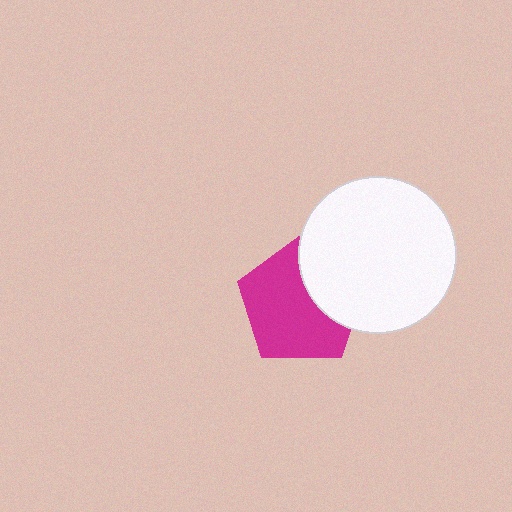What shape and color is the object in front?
The object in front is a white circle.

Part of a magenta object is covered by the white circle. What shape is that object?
It is a pentagon.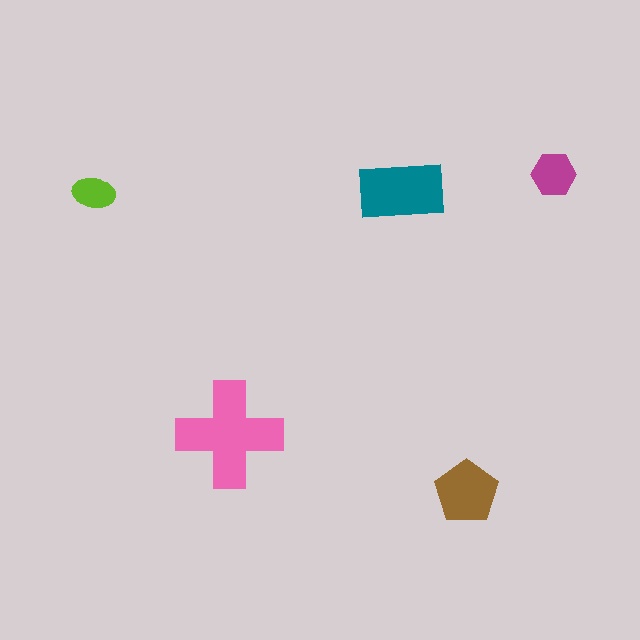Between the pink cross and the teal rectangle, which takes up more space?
The pink cross.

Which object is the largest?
The pink cross.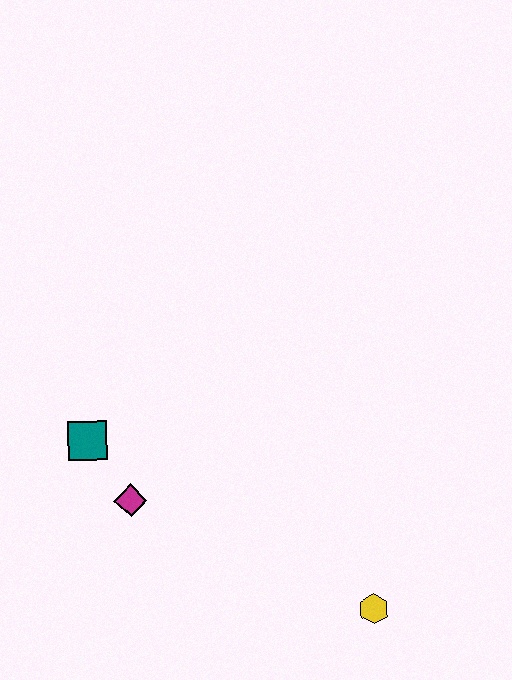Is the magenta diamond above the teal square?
No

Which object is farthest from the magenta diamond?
The yellow hexagon is farthest from the magenta diamond.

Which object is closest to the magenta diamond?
The teal square is closest to the magenta diamond.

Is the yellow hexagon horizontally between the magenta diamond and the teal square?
No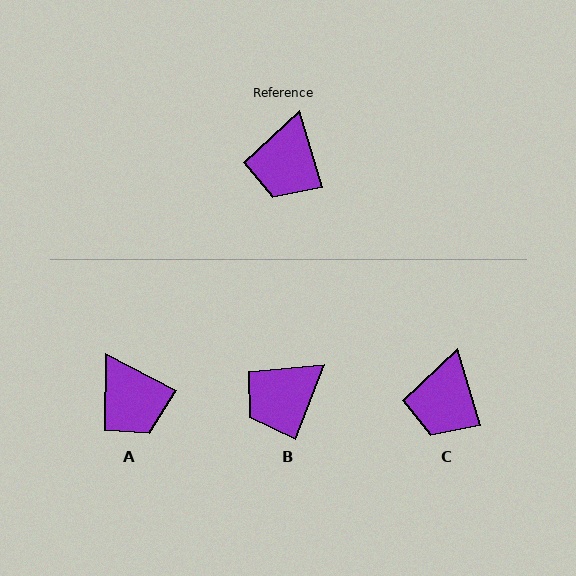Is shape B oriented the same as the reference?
No, it is off by about 38 degrees.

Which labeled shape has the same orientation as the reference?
C.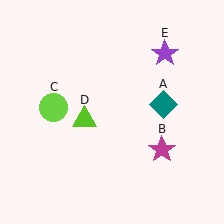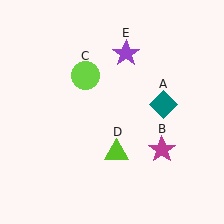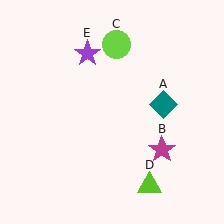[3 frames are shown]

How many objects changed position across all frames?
3 objects changed position: lime circle (object C), lime triangle (object D), purple star (object E).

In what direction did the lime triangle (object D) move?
The lime triangle (object D) moved down and to the right.